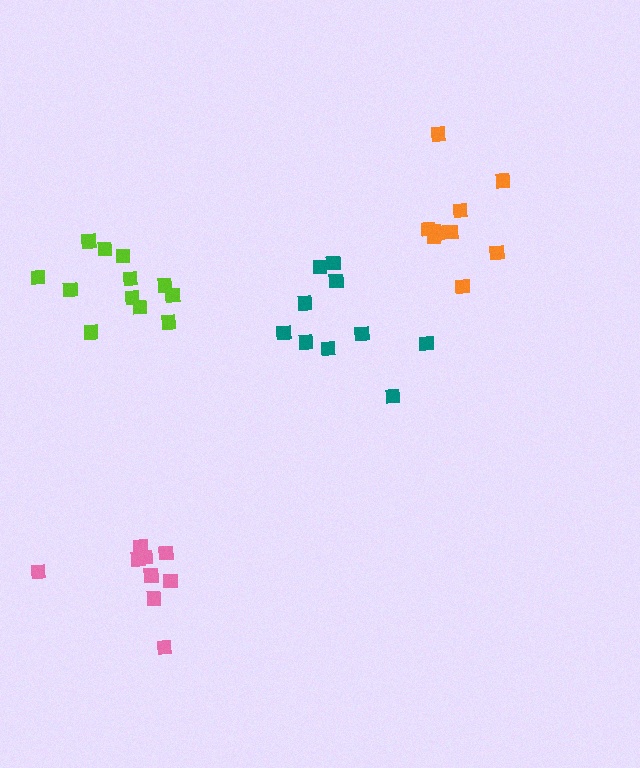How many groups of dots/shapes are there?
There are 4 groups.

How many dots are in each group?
Group 1: 10 dots, Group 2: 12 dots, Group 3: 10 dots, Group 4: 9 dots (41 total).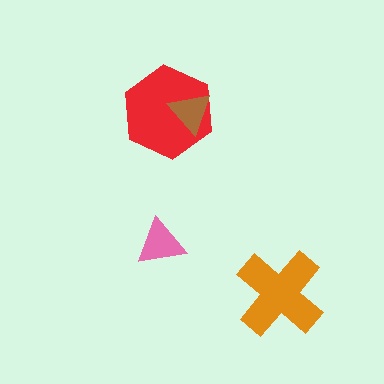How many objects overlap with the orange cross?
0 objects overlap with the orange cross.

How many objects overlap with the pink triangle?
0 objects overlap with the pink triangle.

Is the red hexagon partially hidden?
Yes, it is partially covered by another shape.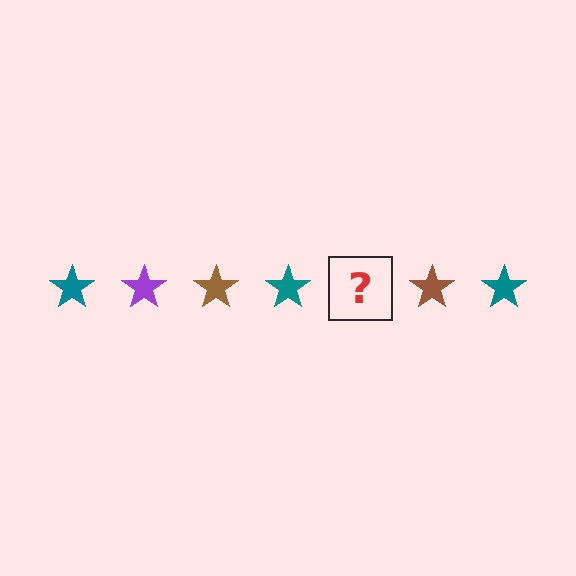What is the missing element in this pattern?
The missing element is a purple star.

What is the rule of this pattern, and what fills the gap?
The rule is that the pattern cycles through teal, purple, brown stars. The gap should be filled with a purple star.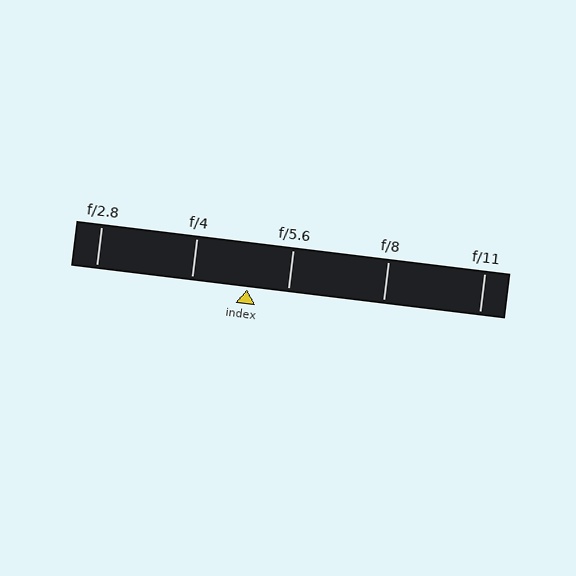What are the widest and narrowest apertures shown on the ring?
The widest aperture shown is f/2.8 and the narrowest is f/11.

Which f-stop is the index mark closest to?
The index mark is closest to f/5.6.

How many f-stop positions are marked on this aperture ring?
There are 5 f-stop positions marked.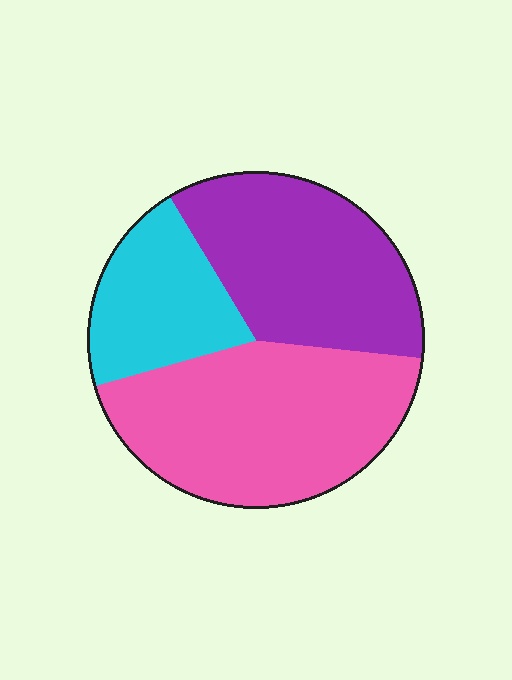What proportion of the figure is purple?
Purple takes up about one third (1/3) of the figure.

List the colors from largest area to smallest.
From largest to smallest: pink, purple, cyan.